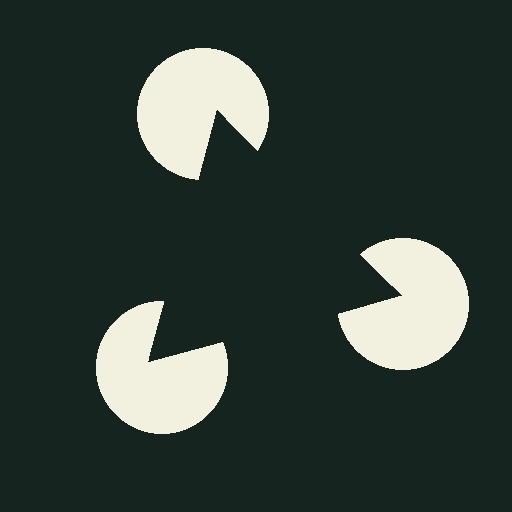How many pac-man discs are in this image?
There are 3 — one at each vertex of the illusory triangle.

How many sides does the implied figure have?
3 sides.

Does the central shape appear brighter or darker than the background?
It typically appears slightly darker than the background, even though no actual brightness change is drawn.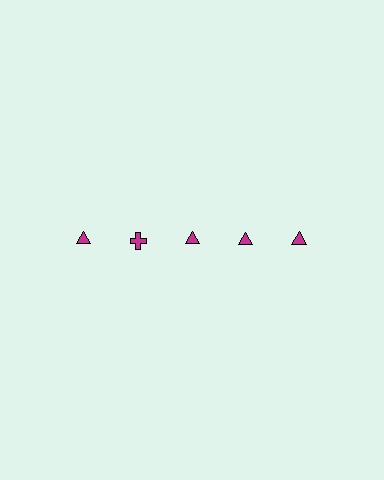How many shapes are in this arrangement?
There are 5 shapes arranged in a grid pattern.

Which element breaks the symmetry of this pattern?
The magenta cross in the top row, second from left column breaks the symmetry. All other shapes are magenta triangles.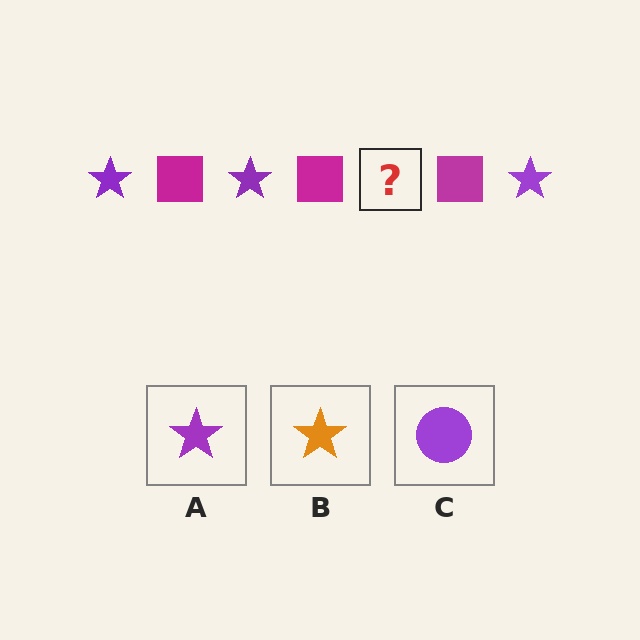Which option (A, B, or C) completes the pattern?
A.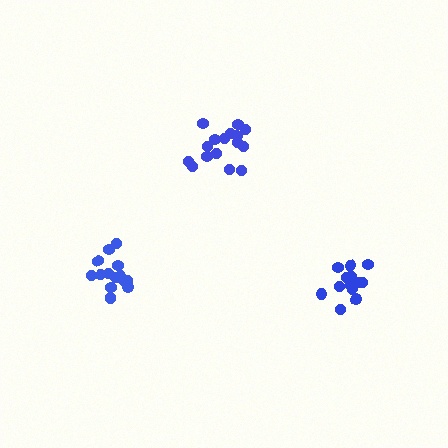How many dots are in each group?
Group 1: 16 dots, Group 2: 14 dots, Group 3: 16 dots (46 total).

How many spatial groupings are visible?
There are 3 spatial groupings.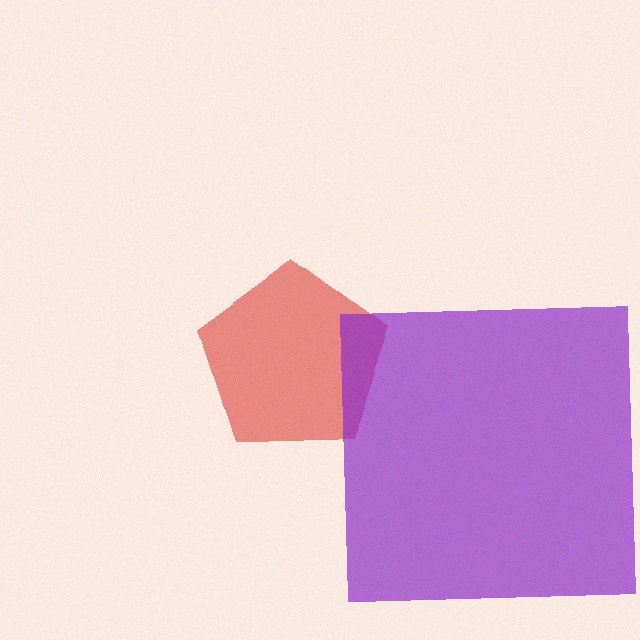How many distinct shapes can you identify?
There are 2 distinct shapes: a red pentagon, a purple square.